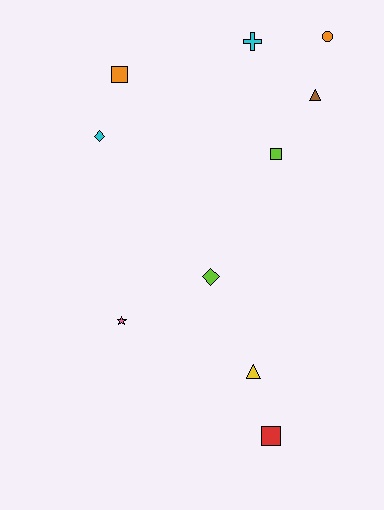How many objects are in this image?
There are 10 objects.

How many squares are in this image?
There are 3 squares.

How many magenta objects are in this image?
There are no magenta objects.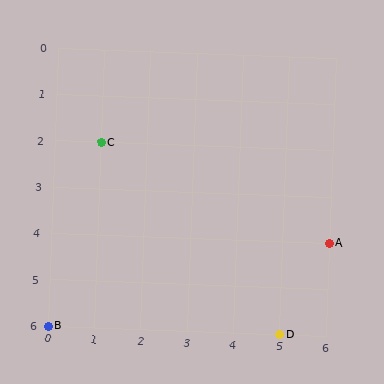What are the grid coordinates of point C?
Point C is at grid coordinates (1, 2).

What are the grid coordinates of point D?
Point D is at grid coordinates (5, 6).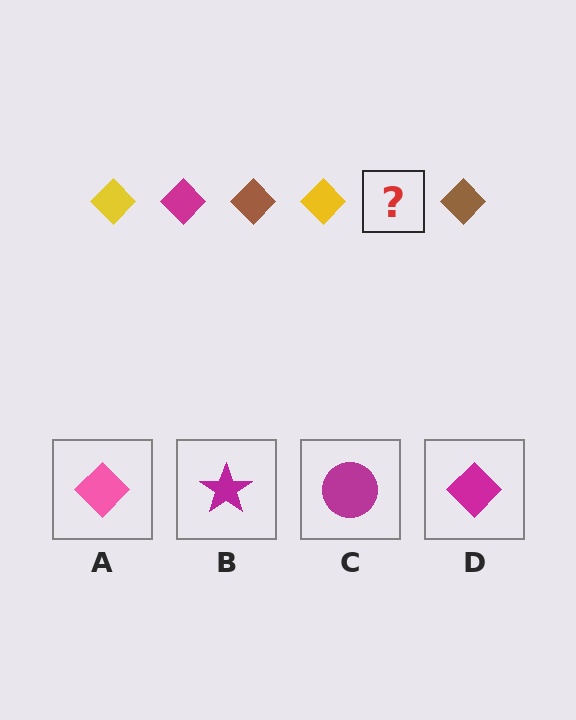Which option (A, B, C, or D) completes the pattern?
D.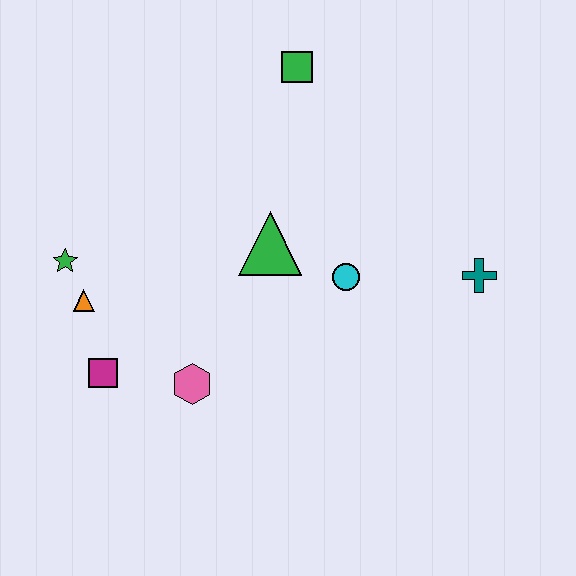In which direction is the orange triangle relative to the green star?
The orange triangle is below the green star.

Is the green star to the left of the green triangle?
Yes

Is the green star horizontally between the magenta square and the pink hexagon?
No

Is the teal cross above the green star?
No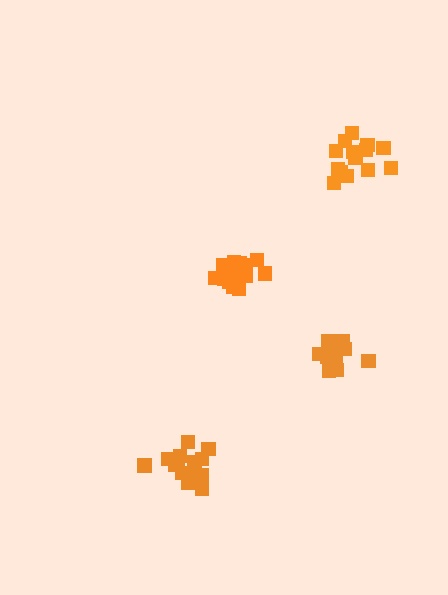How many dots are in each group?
Group 1: 14 dots, Group 2: 15 dots, Group 3: 13 dots, Group 4: 16 dots (58 total).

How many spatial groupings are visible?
There are 4 spatial groupings.